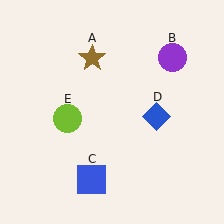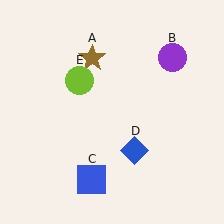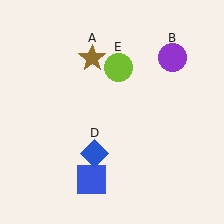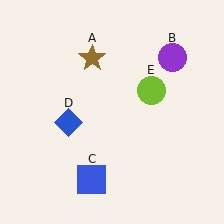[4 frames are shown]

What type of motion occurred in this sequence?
The blue diamond (object D), lime circle (object E) rotated clockwise around the center of the scene.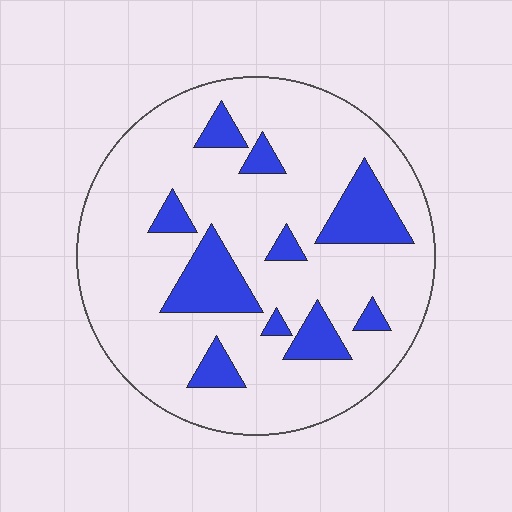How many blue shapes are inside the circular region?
10.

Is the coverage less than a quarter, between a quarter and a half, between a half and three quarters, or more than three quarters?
Less than a quarter.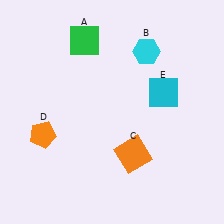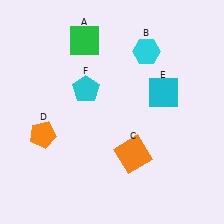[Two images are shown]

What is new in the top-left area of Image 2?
A cyan pentagon (F) was added in the top-left area of Image 2.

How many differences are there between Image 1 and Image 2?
There is 1 difference between the two images.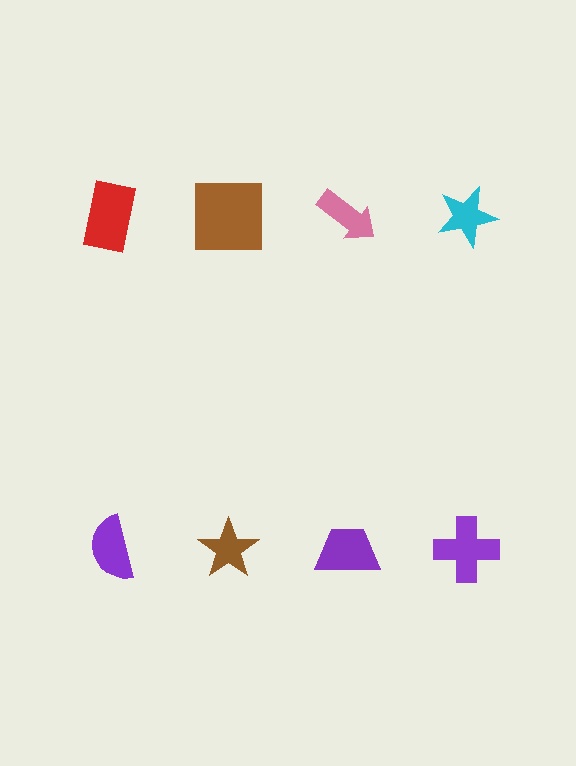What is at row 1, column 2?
A brown square.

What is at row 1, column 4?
A cyan star.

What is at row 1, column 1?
A red rectangle.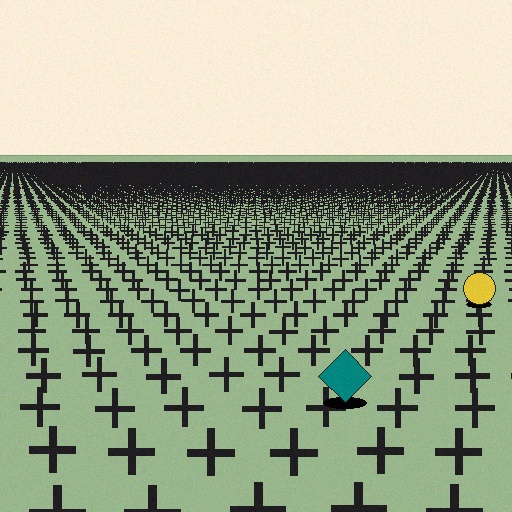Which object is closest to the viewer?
The teal diamond is closest. The texture marks near it are larger and more spread out.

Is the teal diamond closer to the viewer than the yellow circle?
Yes. The teal diamond is closer — you can tell from the texture gradient: the ground texture is coarser near it.